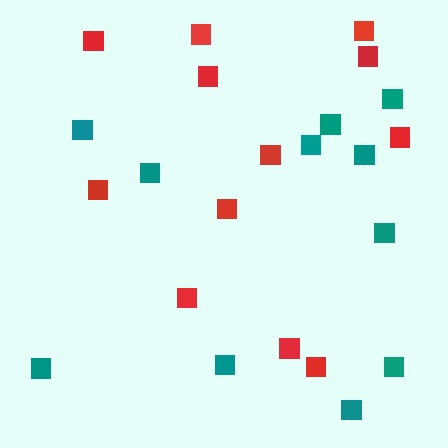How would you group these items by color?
There are 2 groups: one group of red squares (12) and one group of teal squares (11).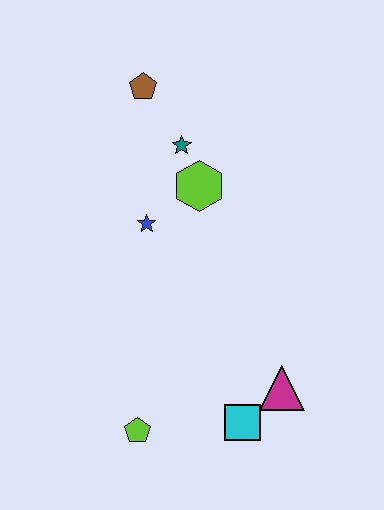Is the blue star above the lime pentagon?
Yes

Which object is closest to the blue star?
The lime hexagon is closest to the blue star.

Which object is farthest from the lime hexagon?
The lime pentagon is farthest from the lime hexagon.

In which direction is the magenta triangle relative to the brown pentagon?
The magenta triangle is below the brown pentagon.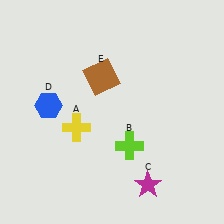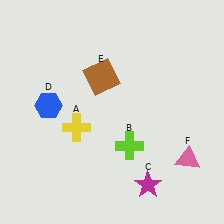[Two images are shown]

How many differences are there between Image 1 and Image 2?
There is 1 difference between the two images.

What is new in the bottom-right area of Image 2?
A pink triangle (F) was added in the bottom-right area of Image 2.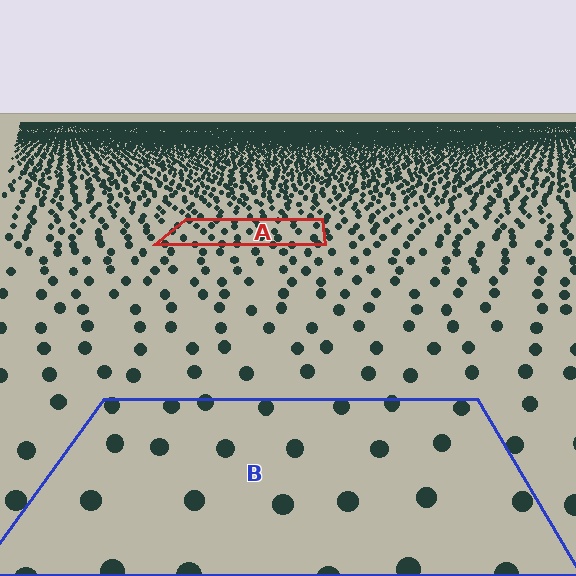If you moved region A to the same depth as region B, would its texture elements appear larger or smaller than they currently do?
They would appear larger. At a closer depth, the same texture elements are projected at a bigger on-screen size.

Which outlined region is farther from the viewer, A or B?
Region A is farther from the viewer — the texture elements inside it appear smaller and more densely packed.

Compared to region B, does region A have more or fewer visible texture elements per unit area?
Region A has more texture elements per unit area — they are packed more densely because it is farther away.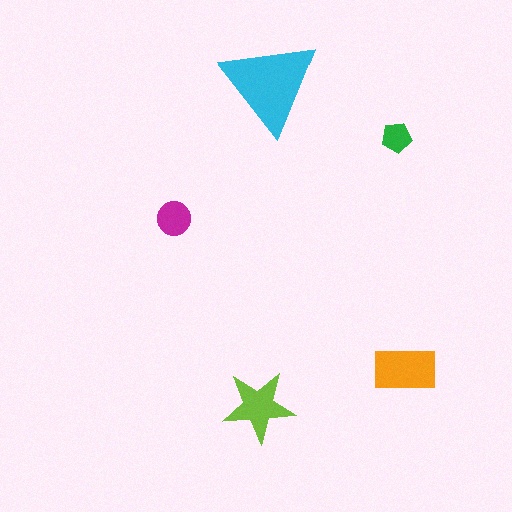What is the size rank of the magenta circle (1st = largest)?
4th.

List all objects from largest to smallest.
The cyan triangle, the orange rectangle, the lime star, the magenta circle, the green pentagon.